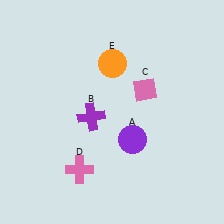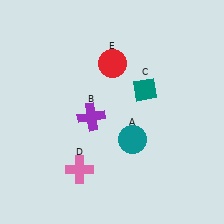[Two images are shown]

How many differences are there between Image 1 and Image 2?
There are 3 differences between the two images.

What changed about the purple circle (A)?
In Image 1, A is purple. In Image 2, it changed to teal.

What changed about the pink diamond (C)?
In Image 1, C is pink. In Image 2, it changed to teal.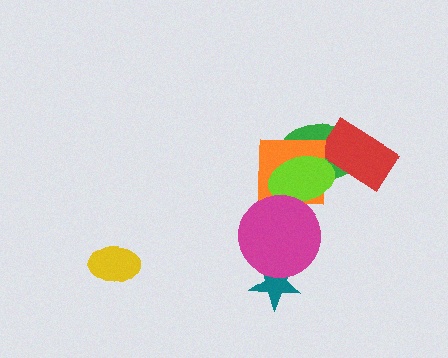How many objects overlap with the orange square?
3 objects overlap with the orange square.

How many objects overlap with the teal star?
1 object overlaps with the teal star.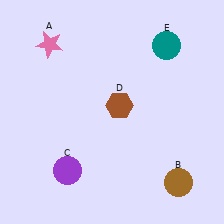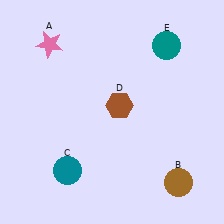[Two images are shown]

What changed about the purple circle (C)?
In Image 1, C is purple. In Image 2, it changed to teal.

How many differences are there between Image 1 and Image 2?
There is 1 difference between the two images.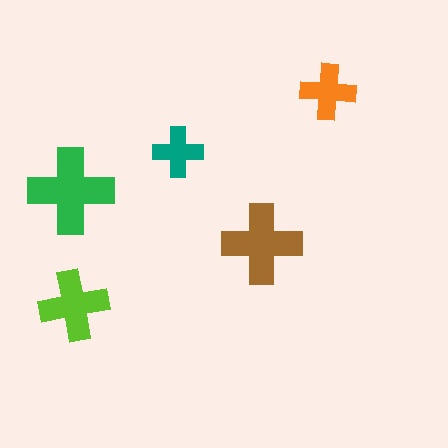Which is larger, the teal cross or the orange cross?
The orange one.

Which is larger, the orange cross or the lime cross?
The lime one.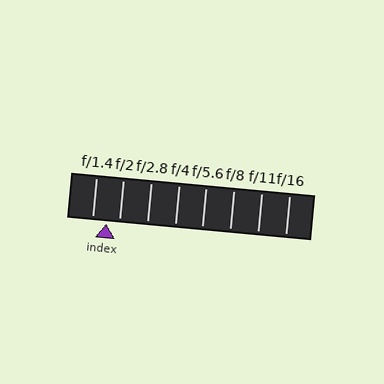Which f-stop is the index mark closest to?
The index mark is closest to f/2.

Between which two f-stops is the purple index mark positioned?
The index mark is between f/1.4 and f/2.